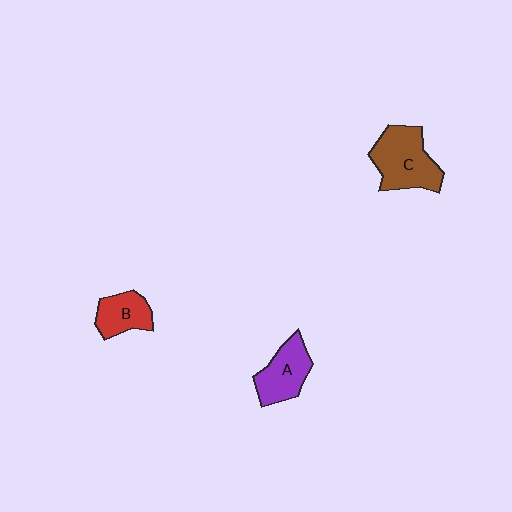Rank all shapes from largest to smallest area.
From largest to smallest: C (brown), A (purple), B (red).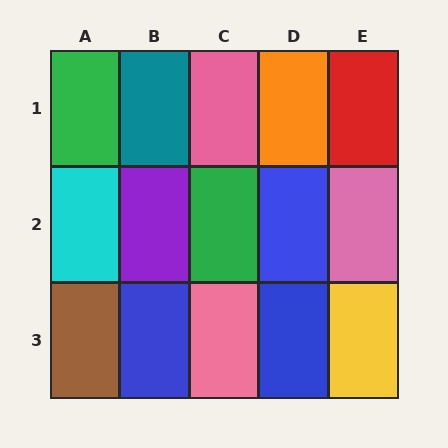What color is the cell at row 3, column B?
Blue.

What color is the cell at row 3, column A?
Brown.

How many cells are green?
2 cells are green.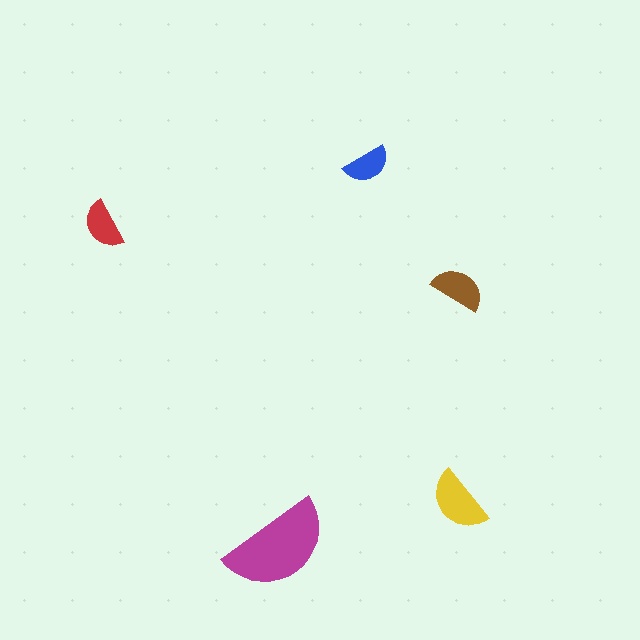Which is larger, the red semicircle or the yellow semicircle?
The yellow one.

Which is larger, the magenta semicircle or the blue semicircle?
The magenta one.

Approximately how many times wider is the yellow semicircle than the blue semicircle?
About 1.5 times wider.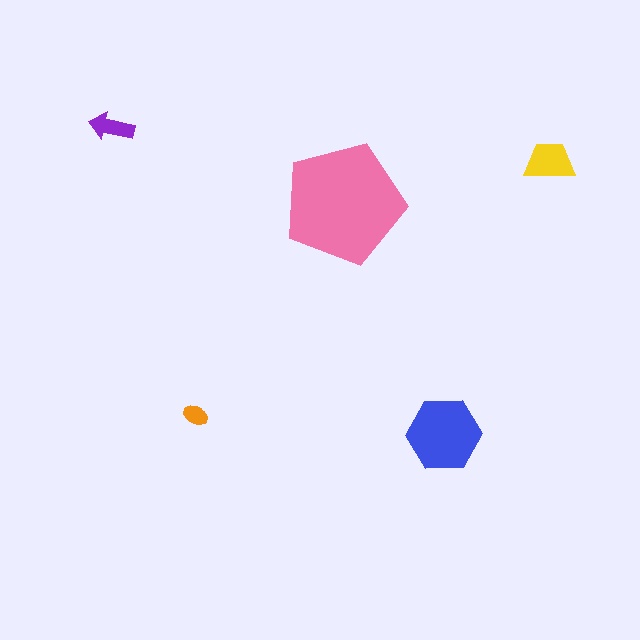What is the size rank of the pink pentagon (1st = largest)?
1st.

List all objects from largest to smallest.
The pink pentagon, the blue hexagon, the yellow trapezoid, the purple arrow, the orange ellipse.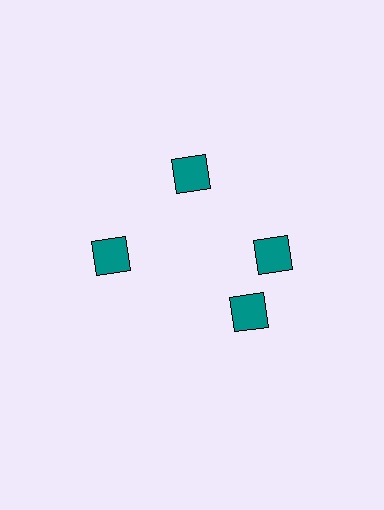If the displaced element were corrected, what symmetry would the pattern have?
It would have 4-fold rotational symmetry — the pattern would map onto itself every 90 degrees.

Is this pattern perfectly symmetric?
No. The 4 teal diamonds are arranged in a ring, but one element near the 6 o'clock position is rotated out of alignment along the ring, breaking the 4-fold rotational symmetry.